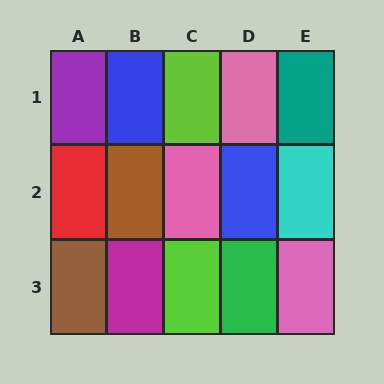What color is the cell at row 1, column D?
Pink.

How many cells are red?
1 cell is red.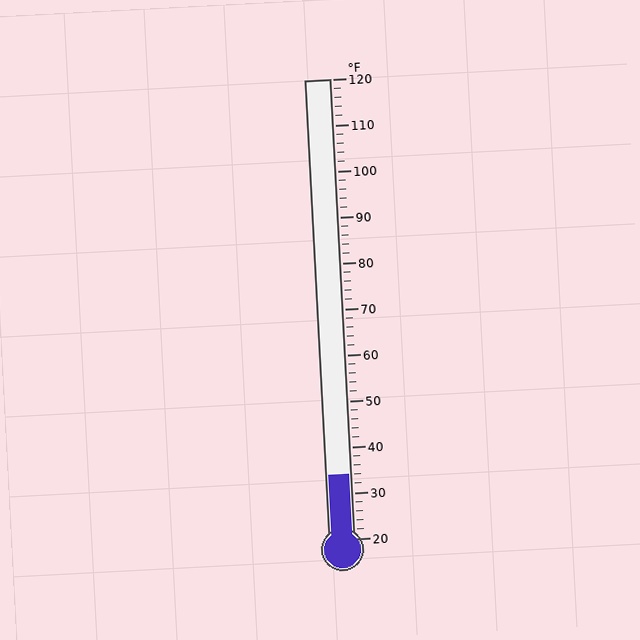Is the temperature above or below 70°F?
The temperature is below 70°F.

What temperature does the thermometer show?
The thermometer shows approximately 34°F.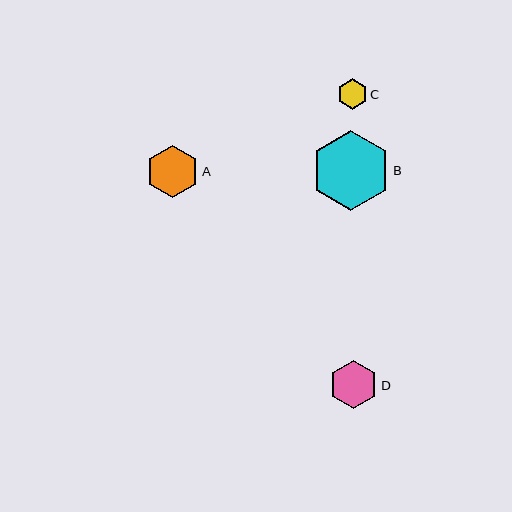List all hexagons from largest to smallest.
From largest to smallest: B, A, D, C.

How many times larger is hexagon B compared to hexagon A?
Hexagon B is approximately 1.5 times the size of hexagon A.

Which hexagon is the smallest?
Hexagon C is the smallest with a size of approximately 30 pixels.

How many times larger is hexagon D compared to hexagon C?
Hexagon D is approximately 1.6 times the size of hexagon C.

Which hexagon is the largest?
Hexagon B is the largest with a size of approximately 80 pixels.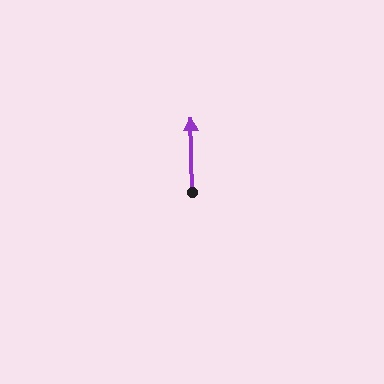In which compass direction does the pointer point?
North.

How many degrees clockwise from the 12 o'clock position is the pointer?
Approximately 359 degrees.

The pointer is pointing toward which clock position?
Roughly 12 o'clock.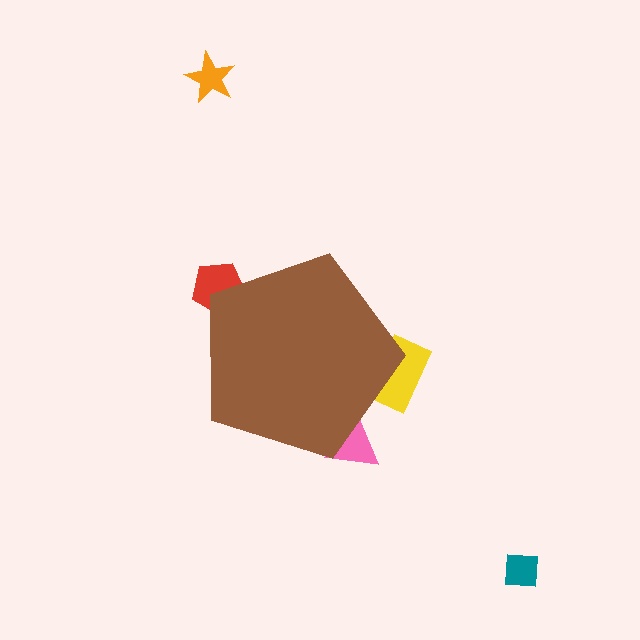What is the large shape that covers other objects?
A brown pentagon.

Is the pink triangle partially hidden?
Yes, the pink triangle is partially hidden behind the brown pentagon.